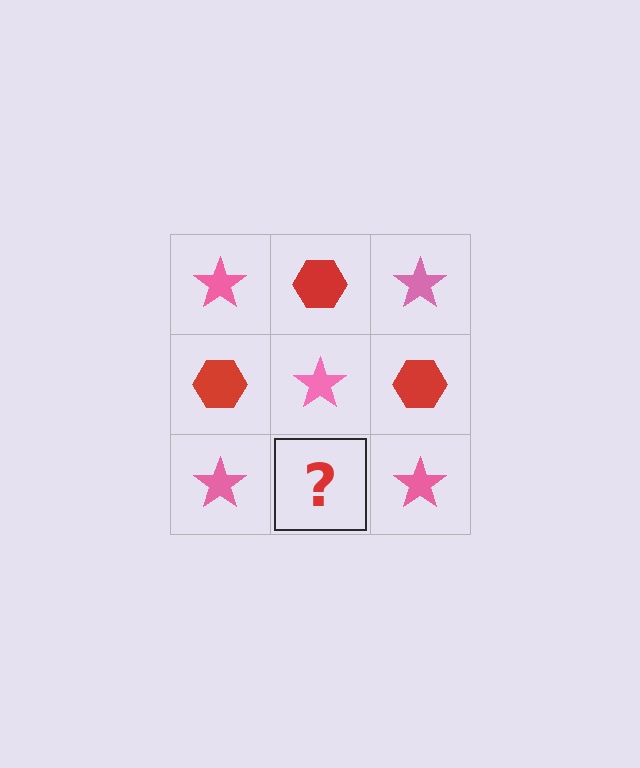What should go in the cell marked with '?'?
The missing cell should contain a red hexagon.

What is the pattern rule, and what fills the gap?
The rule is that it alternates pink star and red hexagon in a checkerboard pattern. The gap should be filled with a red hexagon.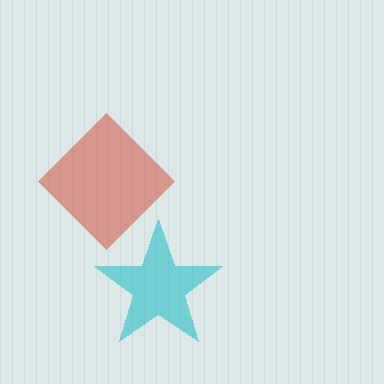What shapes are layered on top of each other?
The layered shapes are: a cyan star, a red diamond.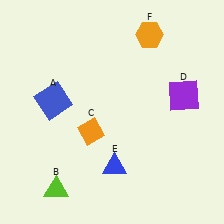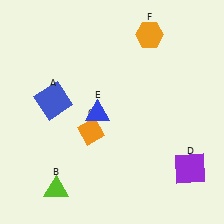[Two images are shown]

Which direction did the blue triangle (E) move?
The blue triangle (E) moved up.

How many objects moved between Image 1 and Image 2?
2 objects moved between the two images.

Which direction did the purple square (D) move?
The purple square (D) moved down.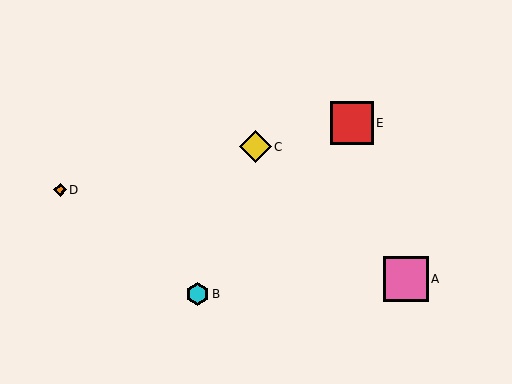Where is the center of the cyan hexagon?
The center of the cyan hexagon is at (197, 294).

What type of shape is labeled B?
Shape B is a cyan hexagon.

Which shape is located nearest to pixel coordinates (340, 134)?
The red square (labeled E) at (352, 123) is nearest to that location.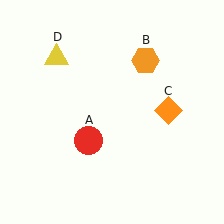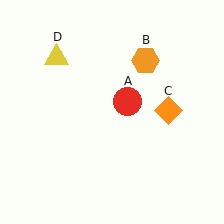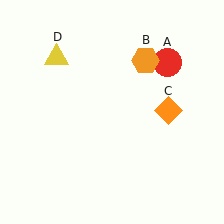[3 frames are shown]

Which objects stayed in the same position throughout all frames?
Orange hexagon (object B) and orange diamond (object C) and yellow triangle (object D) remained stationary.